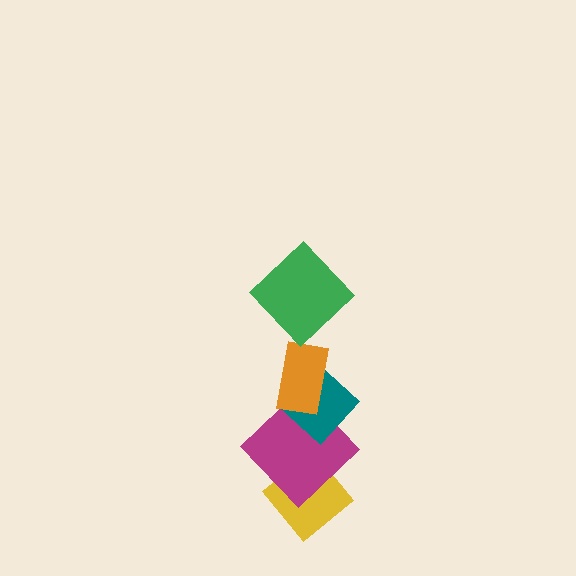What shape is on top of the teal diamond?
The orange rectangle is on top of the teal diamond.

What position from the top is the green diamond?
The green diamond is 1st from the top.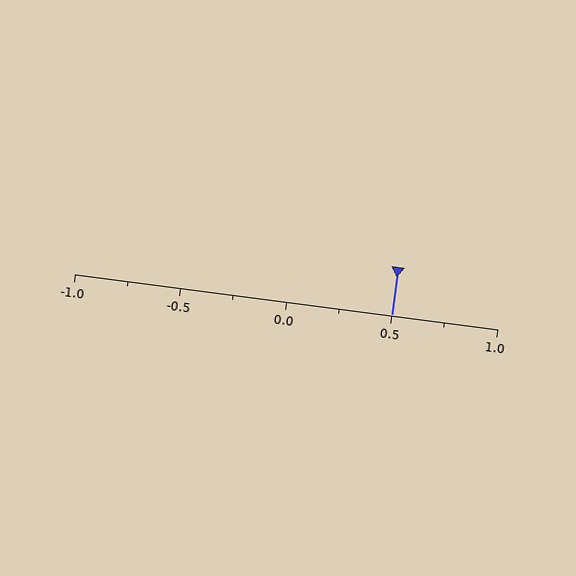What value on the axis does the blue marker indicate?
The marker indicates approximately 0.5.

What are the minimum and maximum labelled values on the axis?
The axis runs from -1.0 to 1.0.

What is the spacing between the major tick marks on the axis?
The major ticks are spaced 0.5 apart.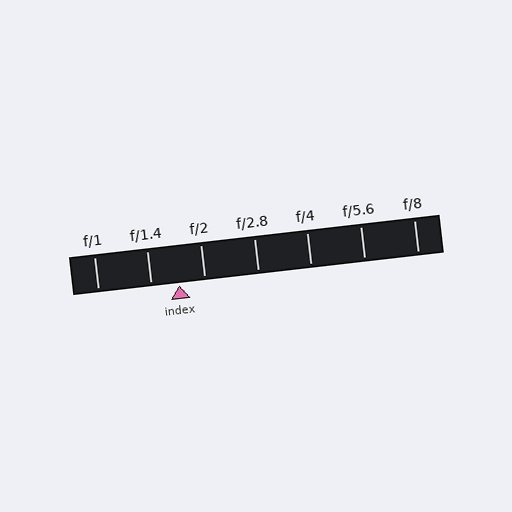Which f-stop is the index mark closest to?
The index mark is closest to f/2.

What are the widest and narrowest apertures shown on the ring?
The widest aperture shown is f/1 and the narrowest is f/8.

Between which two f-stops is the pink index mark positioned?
The index mark is between f/1.4 and f/2.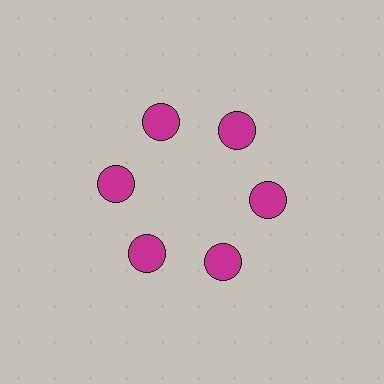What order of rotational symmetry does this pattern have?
This pattern has 6-fold rotational symmetry.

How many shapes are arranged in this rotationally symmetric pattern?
There are 6 shapes, arranged in 6 groups of 1.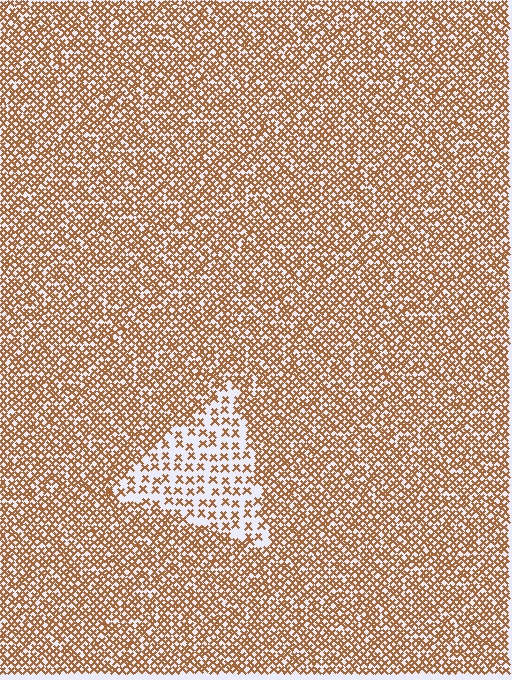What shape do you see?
I see a triangle.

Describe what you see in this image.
The image contains small brown elements arranged at two different densities. A triangle-shaped region is visible where the elements are less densely packed than the surrounding area.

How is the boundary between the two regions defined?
The boundary is defined by a change in element density (approximately 2.4x ratio). All elements are the same color, size, and shape.